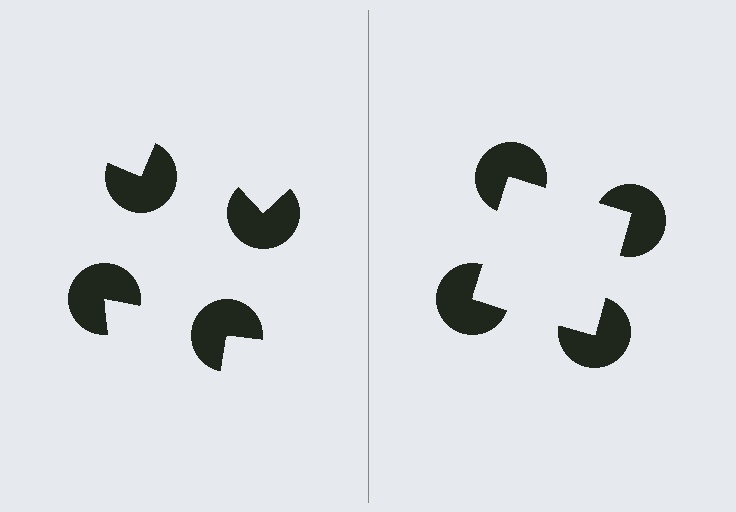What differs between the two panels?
The pac-man discs are positioned identically on both sides; only the wedge orientations differ. On the right they align to a square; on the left they are misaligned.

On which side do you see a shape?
An illusory square appears on the right side. On the left side the wedge cuts are rotated, so no coherent shape forms.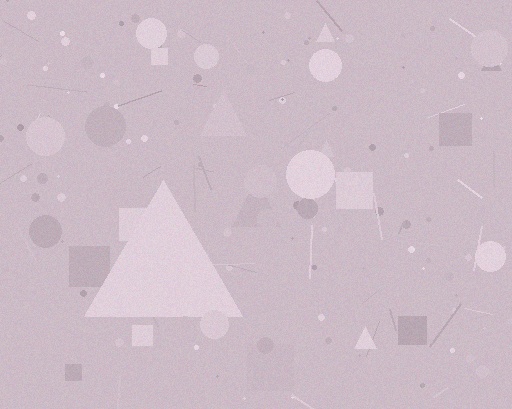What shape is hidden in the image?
A triangle is hidden in the image.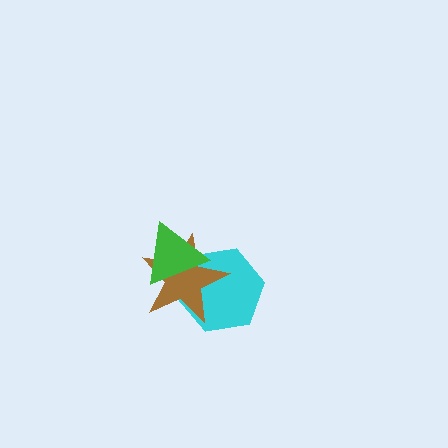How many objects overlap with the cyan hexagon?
2 objects overlap with the cyan hexagon.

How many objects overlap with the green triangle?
2 objects overlap with the green triangle.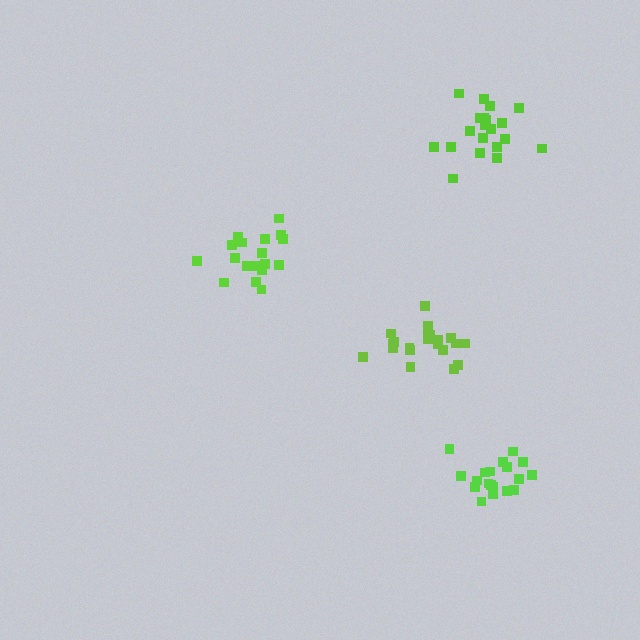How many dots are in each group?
Group 1: 19 dots, Group 2: 20 dots, Group 3: 21 dots, Group 4: 19 dots (79 total).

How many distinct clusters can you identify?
There are 4 distinct clusters.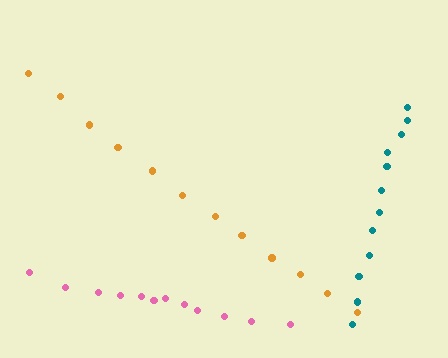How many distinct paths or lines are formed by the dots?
There are 3 distinct paths.